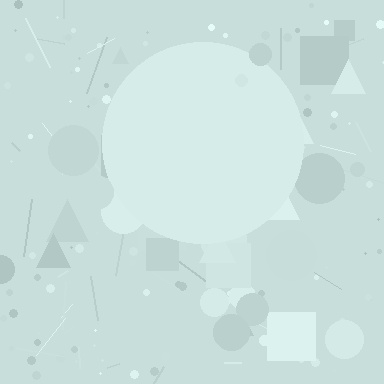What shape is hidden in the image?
A circle is hidden in the image.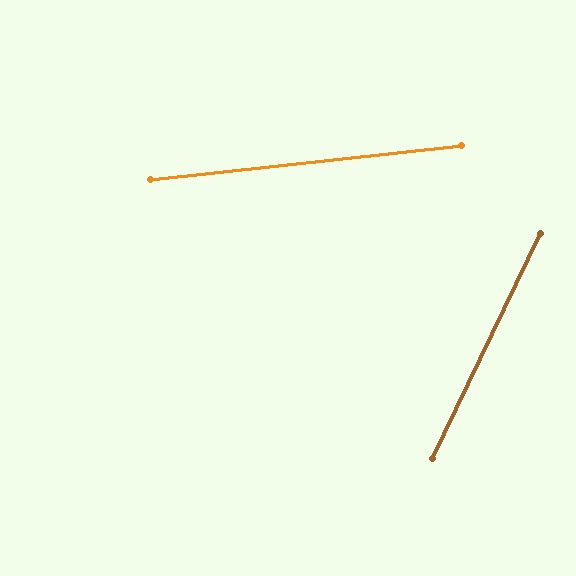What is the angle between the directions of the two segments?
Approximately 58 degrees.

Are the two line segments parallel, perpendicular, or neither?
Neither parallel nor perpendicular — they differ by about 58°.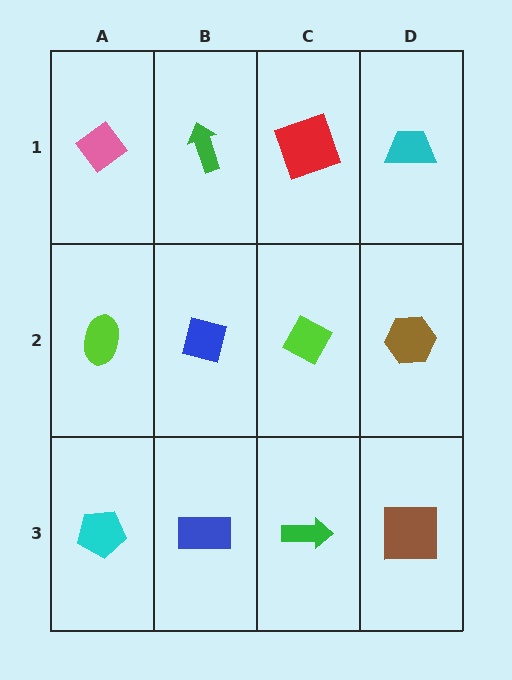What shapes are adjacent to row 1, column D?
A brown hexagon (row 2, column D), a red square (row 1, column C).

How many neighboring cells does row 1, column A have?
2.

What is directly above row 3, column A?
A lime ellipse.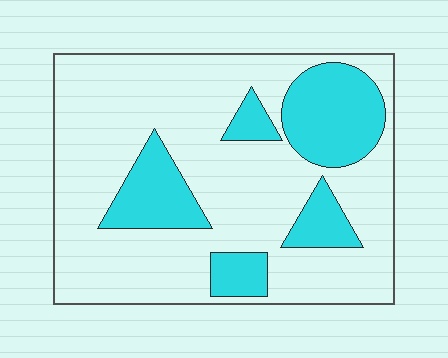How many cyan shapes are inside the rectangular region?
5.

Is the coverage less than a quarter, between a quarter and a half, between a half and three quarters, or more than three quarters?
Between a quarter and a half.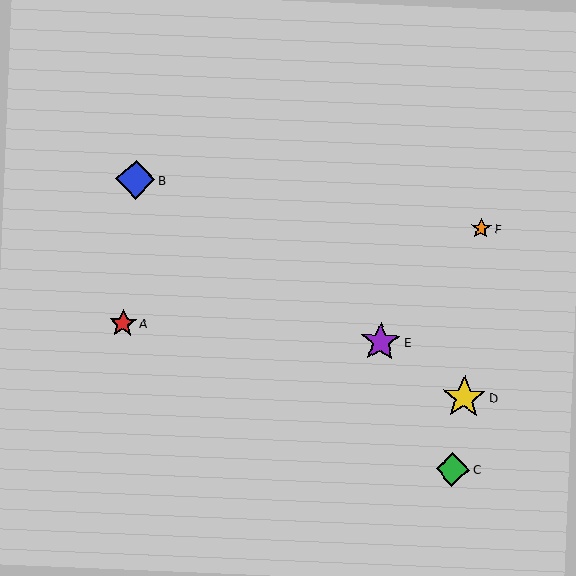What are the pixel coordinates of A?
Object A is at (123, 323).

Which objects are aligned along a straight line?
Objects B, D, E are aligned along a straight line.